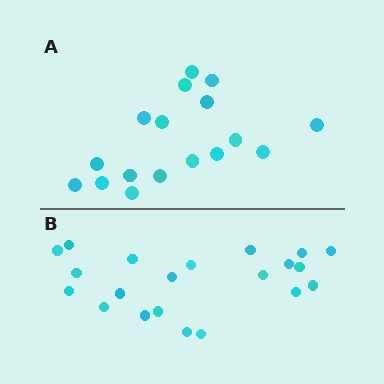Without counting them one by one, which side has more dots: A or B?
Region B (the bottom region) has more dots.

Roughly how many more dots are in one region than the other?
Region B has about 4 more dots than region A.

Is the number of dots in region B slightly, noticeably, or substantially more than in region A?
Region B has only slightly more — the two regions are fairly close. The ratio is roughly 1.2 to 1.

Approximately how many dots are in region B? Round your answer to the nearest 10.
About 20 dots. (The exact count is 21, which rounds to 20.)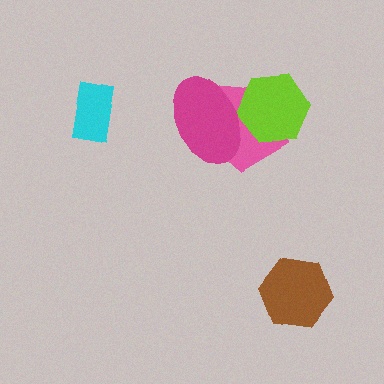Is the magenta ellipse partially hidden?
No, no other shape covers it.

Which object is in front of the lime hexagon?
The magenta ellipse is in front of the lime hexagon.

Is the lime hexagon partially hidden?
Yes, it is partially covered by another shape.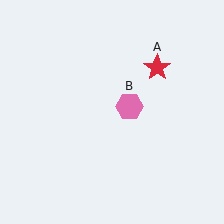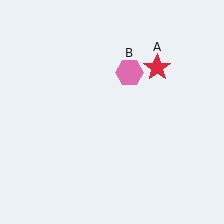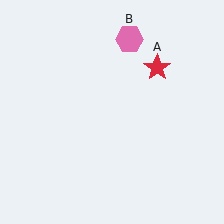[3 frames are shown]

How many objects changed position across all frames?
1 object changed position: pink hexagon (object B).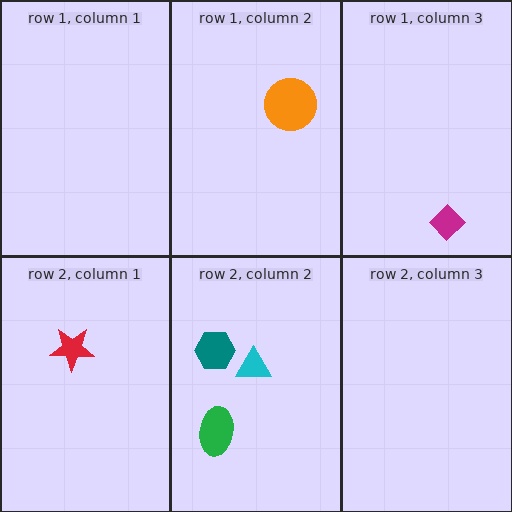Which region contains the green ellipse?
The row 2, column 2 region.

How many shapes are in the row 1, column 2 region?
1.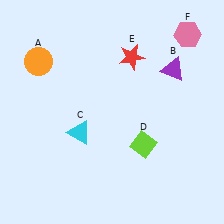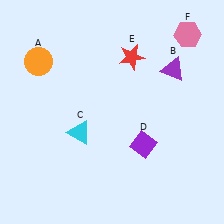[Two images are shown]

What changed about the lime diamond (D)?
In Image 1, D is lime. In Image 2, it changed to purple.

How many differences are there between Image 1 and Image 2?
There is 1 difference between the two images.